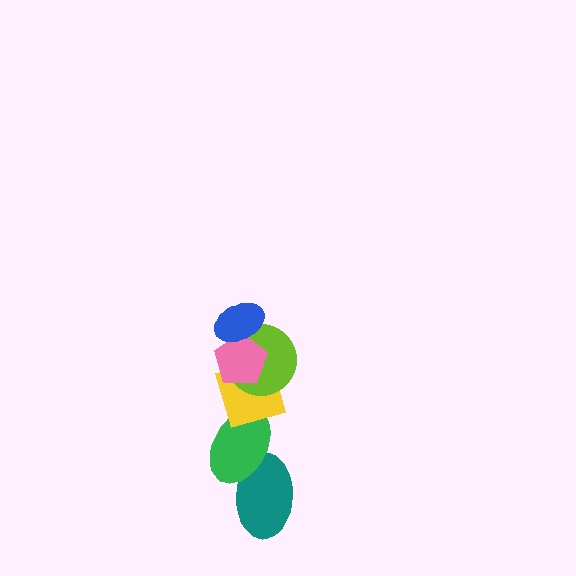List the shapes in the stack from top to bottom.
From top to bottom: the blue ellipse, the pink pentagon, the lime circle, the yellow diamond, the green ellipse, the teal ellipse.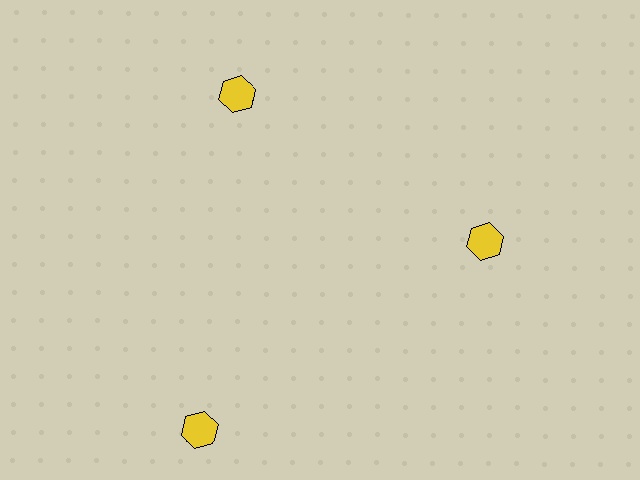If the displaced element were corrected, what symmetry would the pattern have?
It would have 3-fold rotational symmetry — the pattern would map onto itself every 120 degrees.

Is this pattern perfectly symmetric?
No. The 3 yellow hexagons are arranged in a ring, but one element near the 7 o'clock position is pushed outward from the center, breaking the 3-fold rotational symmetry.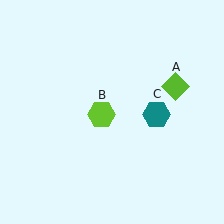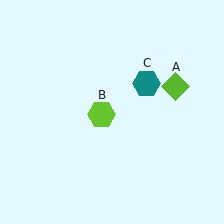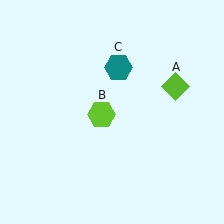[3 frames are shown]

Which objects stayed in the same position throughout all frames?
Lime diamond (object A) and lime hexagon (object B) remained stationary.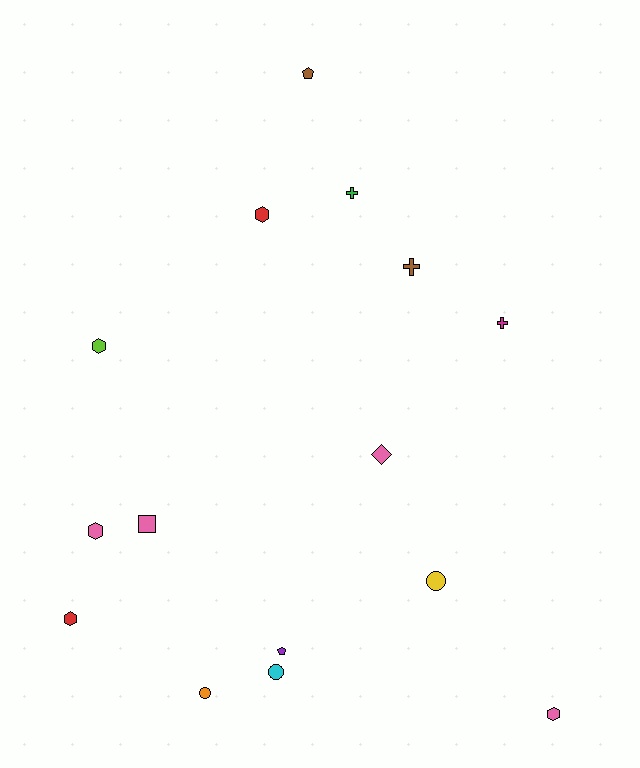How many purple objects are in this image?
There is 1 purple object.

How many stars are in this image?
There are no stars.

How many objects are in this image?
There are 15 objects.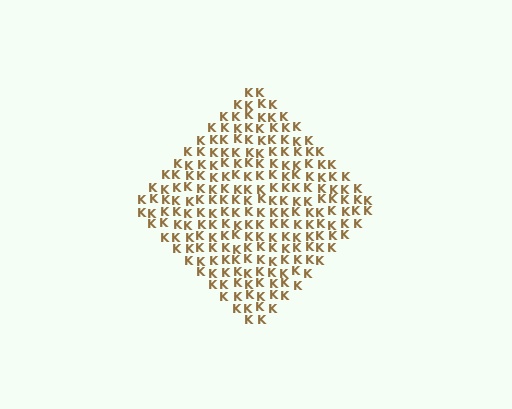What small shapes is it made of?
It is made of small letter K's.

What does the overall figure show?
The overall figure shows a diamond.